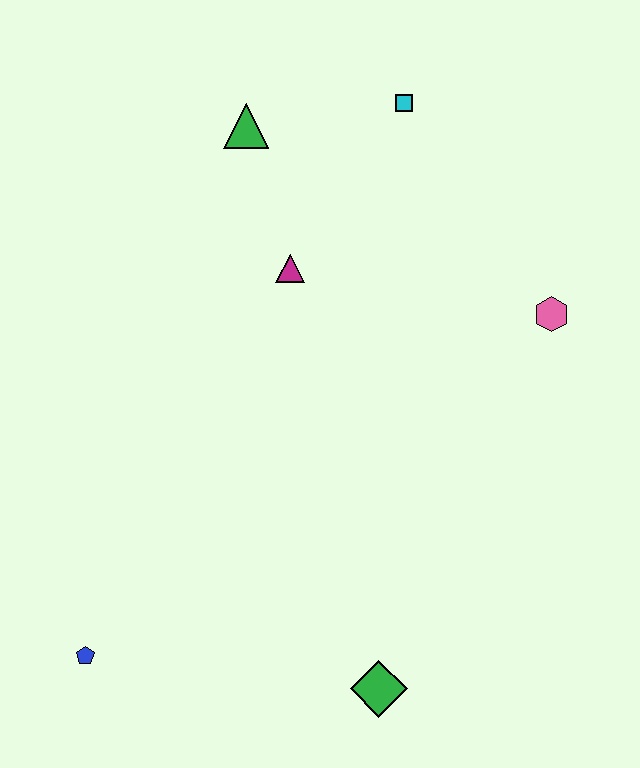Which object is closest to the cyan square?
The green triangle is closest to the cyan square.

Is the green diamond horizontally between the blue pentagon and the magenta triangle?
No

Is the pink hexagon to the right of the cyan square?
Yes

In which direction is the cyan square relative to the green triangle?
The cyan square is to the right of the green triangle.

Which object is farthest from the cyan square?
The blue pentagon is farthest from the cyan square.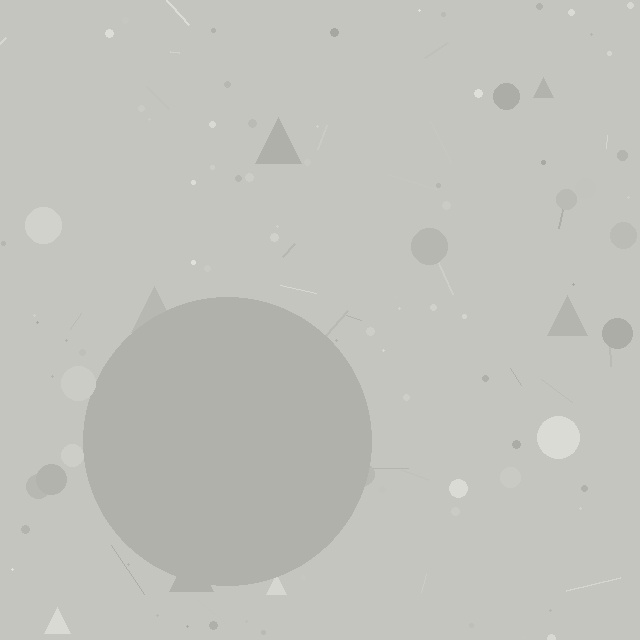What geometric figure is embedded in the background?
A circle is embedded in the background.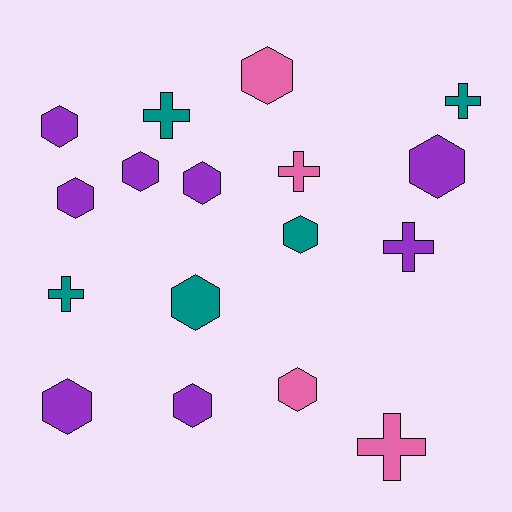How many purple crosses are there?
There is 1 purple cross.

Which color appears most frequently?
Purple, with 8 objects.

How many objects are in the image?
There are 17 objects.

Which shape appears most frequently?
Hexagon, with 11 objects.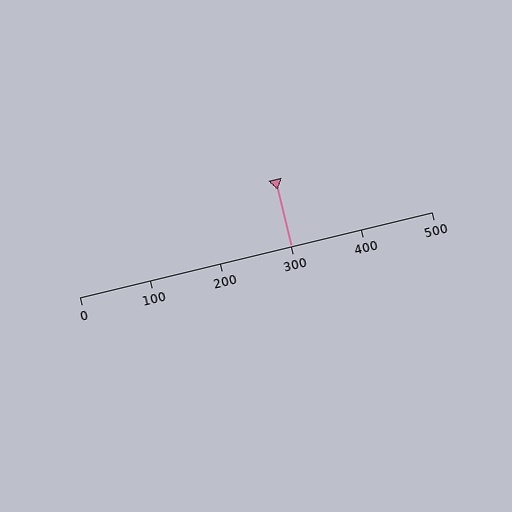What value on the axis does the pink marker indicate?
The marker indicates approximately 300.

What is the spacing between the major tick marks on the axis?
The major ticks are spaced 100 apart.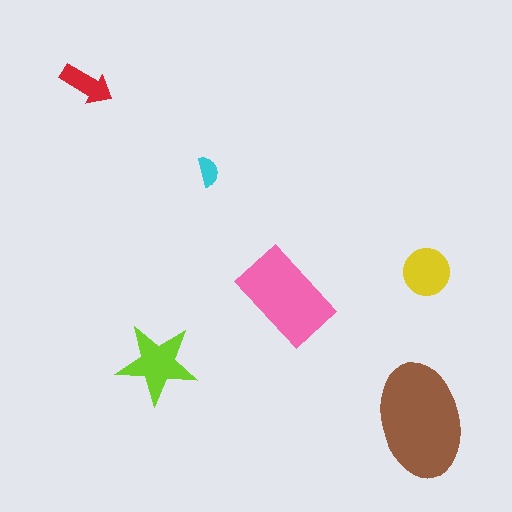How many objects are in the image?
There are 6 objects in the image.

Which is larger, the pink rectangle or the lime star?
The pink rectangle.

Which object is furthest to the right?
The yellow circle is rightmost.